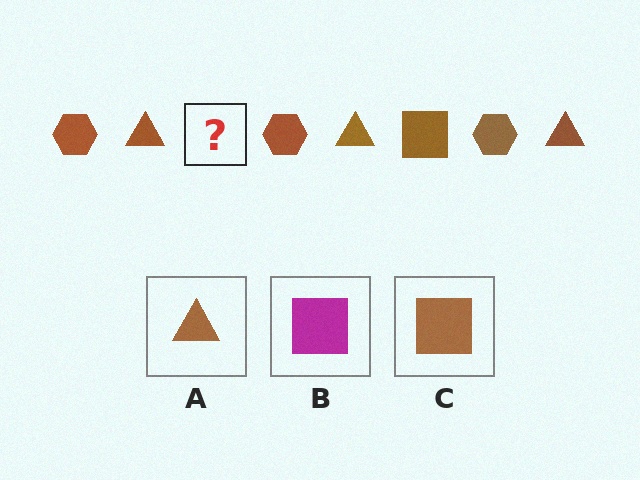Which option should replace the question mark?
Option C.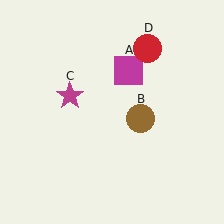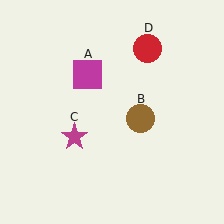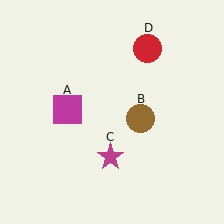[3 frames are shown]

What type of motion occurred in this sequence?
The magenta square (object A), magenta star (object C) rotated counterclockwise around the center of the scene.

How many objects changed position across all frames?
2 objects changed position: magenta square (object A), magenta star (object C).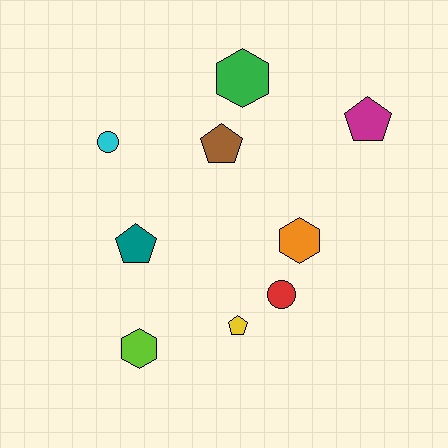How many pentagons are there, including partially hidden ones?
There are 4 pentagons.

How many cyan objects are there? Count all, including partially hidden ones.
There is 1 cyan object.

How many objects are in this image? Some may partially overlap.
There are 9 objects.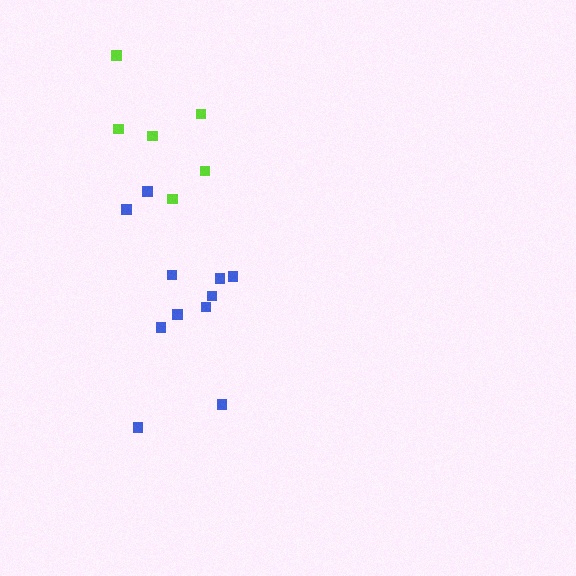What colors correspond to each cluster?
The clusters are colored: lime, blue.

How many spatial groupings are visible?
There are 2 spatial groupings.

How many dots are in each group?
Group 1: 6 dots, Group 2: 11 dots (17 total).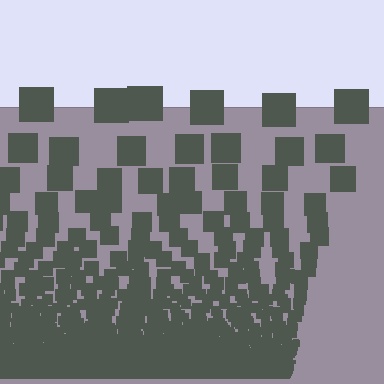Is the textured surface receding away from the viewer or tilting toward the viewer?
The surface appears to tilt toward the viewer. Texture elements get larger and sparser toward the top.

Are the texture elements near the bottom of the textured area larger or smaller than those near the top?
Smaller. The gradient is inverted — elements near the bottom are smaller and denser.